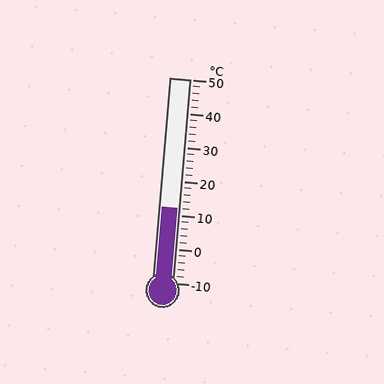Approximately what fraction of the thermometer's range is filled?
The thermometer is filled to approximately 35% of its range.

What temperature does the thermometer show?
The thermometer shows approximately 12°C.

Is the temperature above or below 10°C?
The temperature is above 10°C.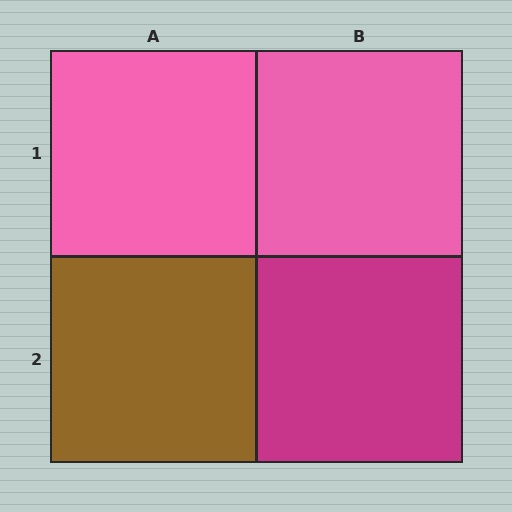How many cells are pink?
2 cells are pink.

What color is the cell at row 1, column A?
Pink.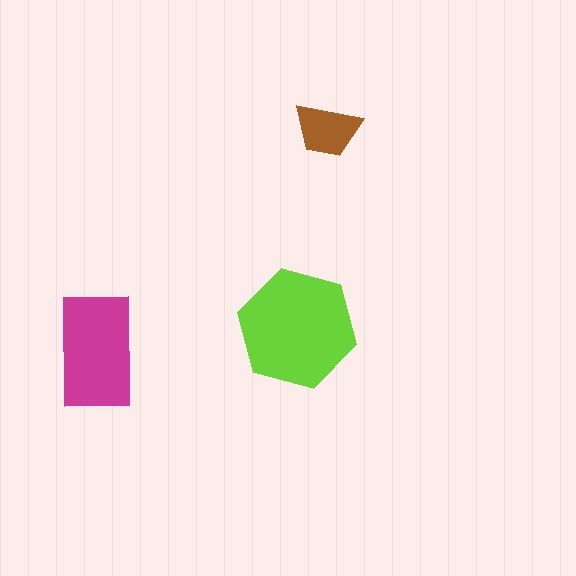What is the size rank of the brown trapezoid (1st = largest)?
3rd.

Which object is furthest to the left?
The magenta rectangle is leftmost.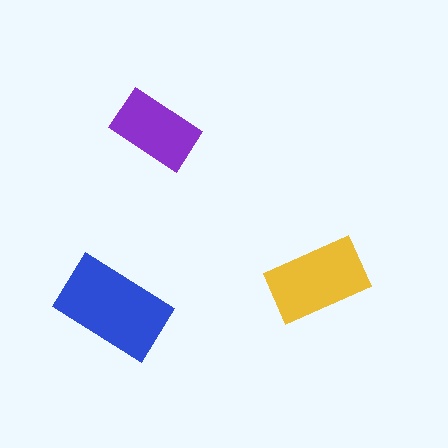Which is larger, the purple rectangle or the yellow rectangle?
The yellow one.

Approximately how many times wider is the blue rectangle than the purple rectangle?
About 1.5 times wider.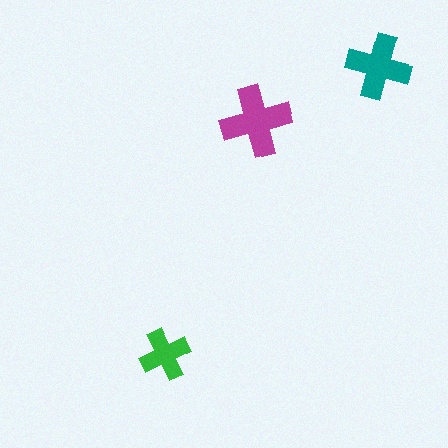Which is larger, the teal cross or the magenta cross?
The magenta one.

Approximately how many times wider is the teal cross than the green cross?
About 1.5 times wider.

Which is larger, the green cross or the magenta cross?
The magenta one.